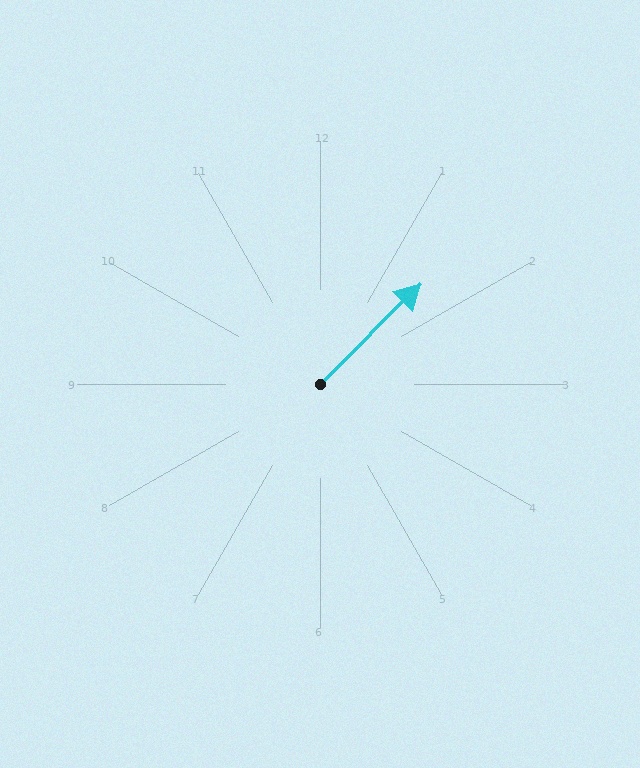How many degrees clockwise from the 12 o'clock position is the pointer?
Approximately 45 degrees.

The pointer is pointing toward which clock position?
Roughly 2 o'clock.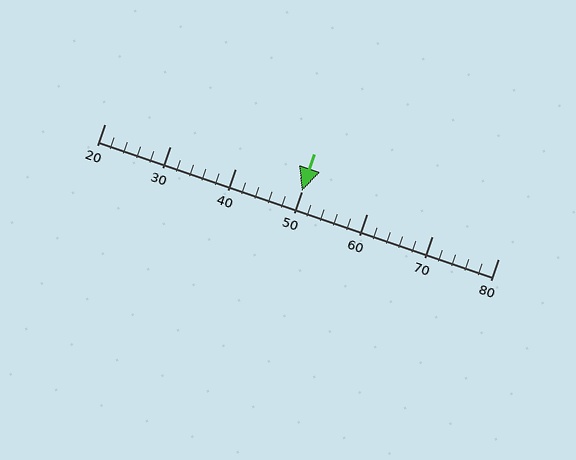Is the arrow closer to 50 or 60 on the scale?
The arrow is closer to 50.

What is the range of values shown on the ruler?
The ruler shows values from 20 to 80.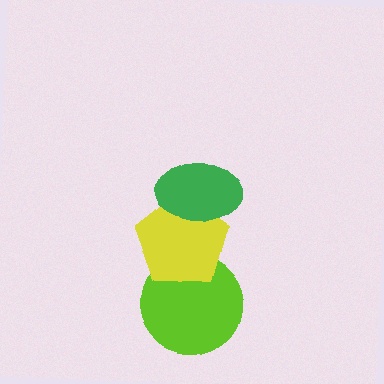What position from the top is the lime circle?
The lime circle is 3rd from the top.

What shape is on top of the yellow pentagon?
The green ellipse is on top of the yellow pentagon.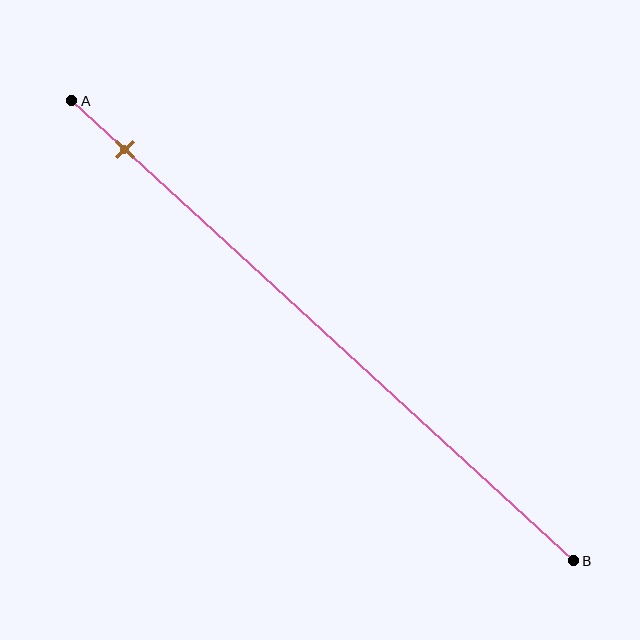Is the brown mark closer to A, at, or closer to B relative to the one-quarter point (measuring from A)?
The brown mark is closer to point A than the one-quarter point of segment AB.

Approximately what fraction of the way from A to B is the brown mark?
The brown mark is approximately 10% of the way from A to B.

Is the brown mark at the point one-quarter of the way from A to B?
No, the mark is at about 10% from A, not at the 25% one-quarter point.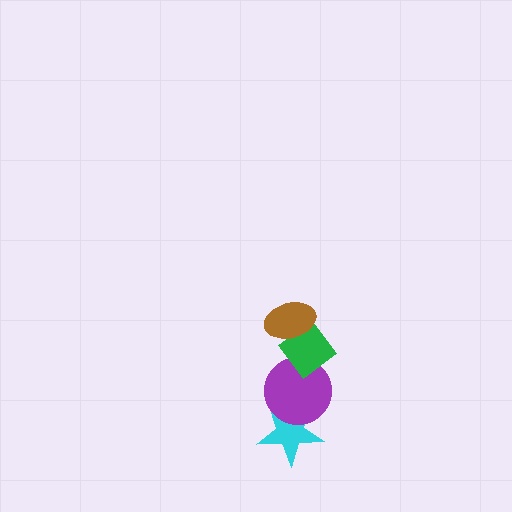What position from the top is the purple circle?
The purple circle is 3rd from the top.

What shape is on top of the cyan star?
The purple circle is on top of the cyan star.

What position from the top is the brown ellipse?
The brown ellipse is 1st from the top.